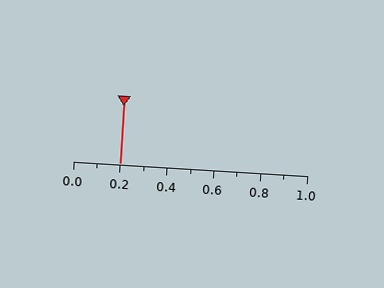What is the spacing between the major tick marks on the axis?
The major ticks are spaced 0.2 apart.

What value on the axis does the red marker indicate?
The marker indicates approximately 0.2.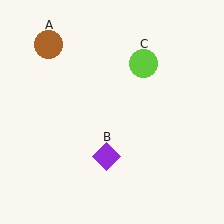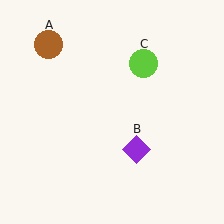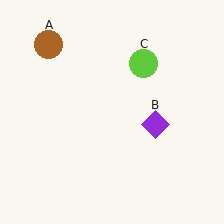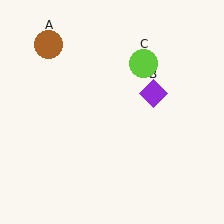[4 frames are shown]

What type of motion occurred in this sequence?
The purple diamond (object B) rotated counterclockwise around the center of the scene.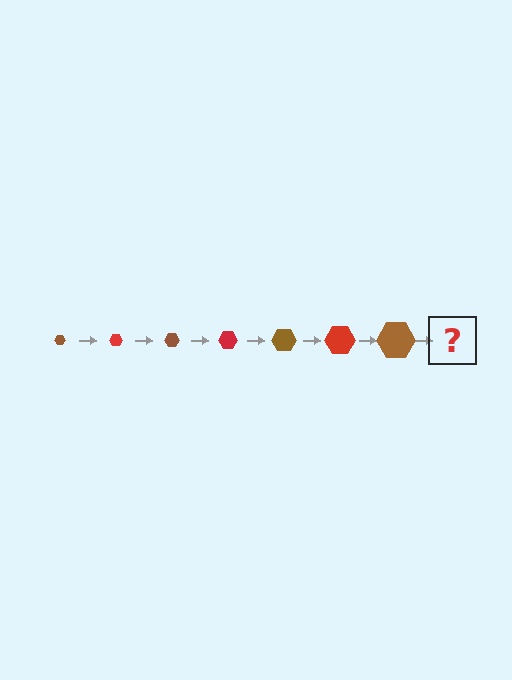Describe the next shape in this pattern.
It should be a red hexagon, larger than the previous one.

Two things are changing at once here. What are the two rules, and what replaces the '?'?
The two rules are that the hexagon grows larger each step and the color cycles through brown and red. The '?' should be a red hexagon, larger than the previous one.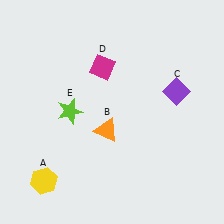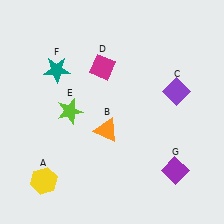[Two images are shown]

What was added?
A teal star (F), a purple diamond (G) were added in Image 2.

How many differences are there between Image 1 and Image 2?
There are 2 differences between the two images.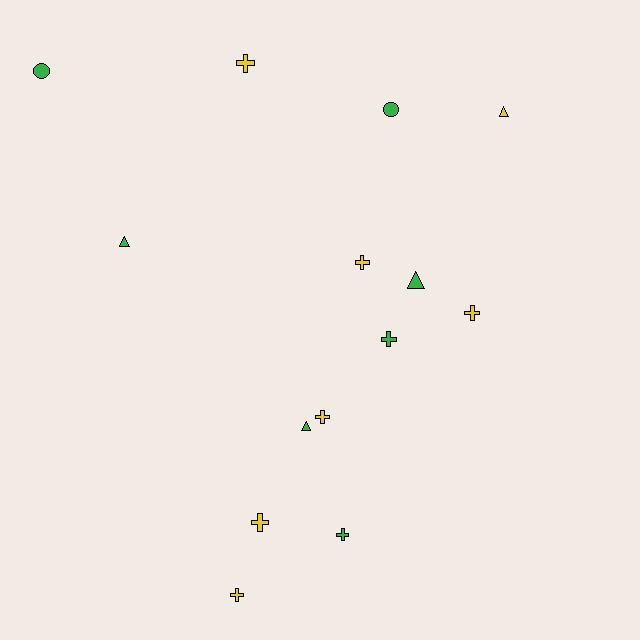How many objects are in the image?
There are 14 objects.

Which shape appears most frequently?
Cross, with 8 objects.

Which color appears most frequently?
Yellow, with 7 objects.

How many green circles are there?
There are 2 green circles.